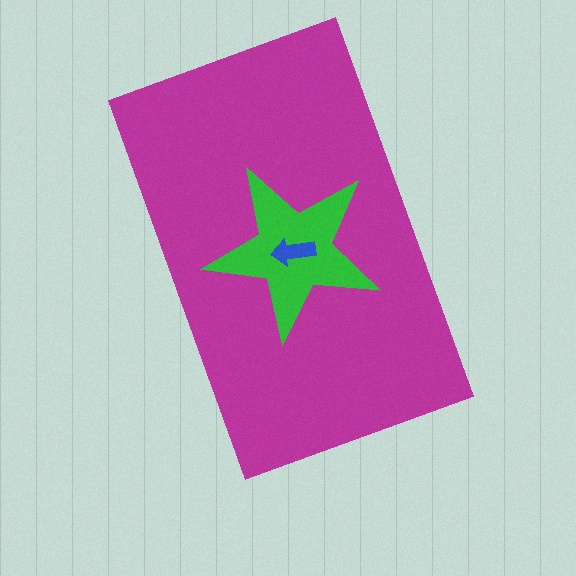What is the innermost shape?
The blue arrow.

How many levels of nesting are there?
3.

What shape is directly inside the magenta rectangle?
The green star.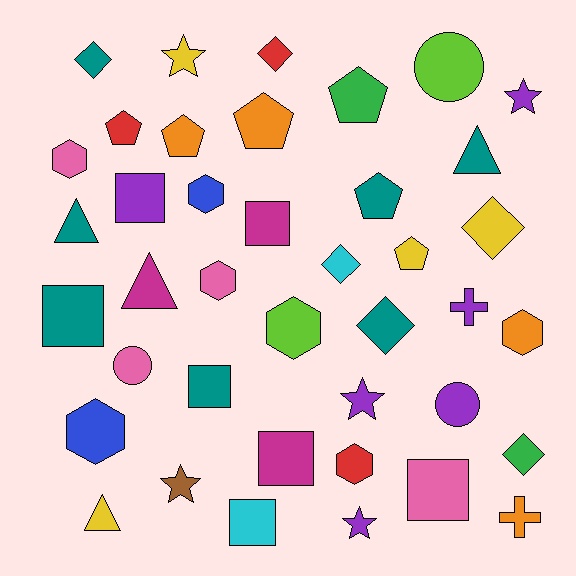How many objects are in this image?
There are 40 objects.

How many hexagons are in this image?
There are 7 hexagons.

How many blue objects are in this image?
There are 2 blue objects.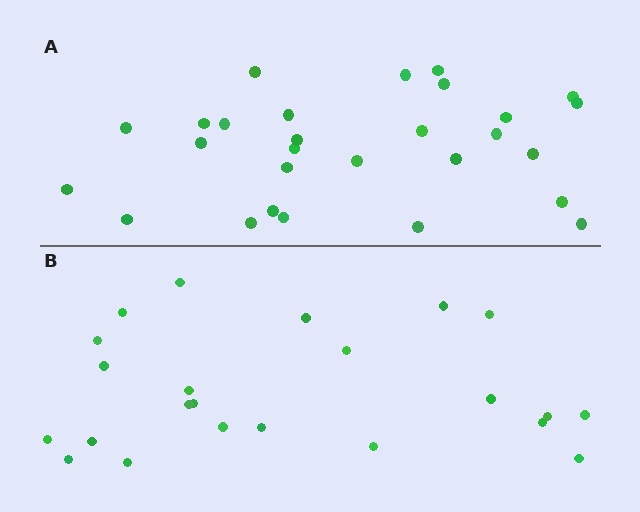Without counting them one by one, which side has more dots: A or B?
Region A (the top region) has more dots.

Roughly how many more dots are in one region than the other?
Region A has about 5 more dots than region B.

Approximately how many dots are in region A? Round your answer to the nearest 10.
About 30 dots. (The exact count is 28, which rounds to 30.)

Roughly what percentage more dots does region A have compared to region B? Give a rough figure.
About 20% more.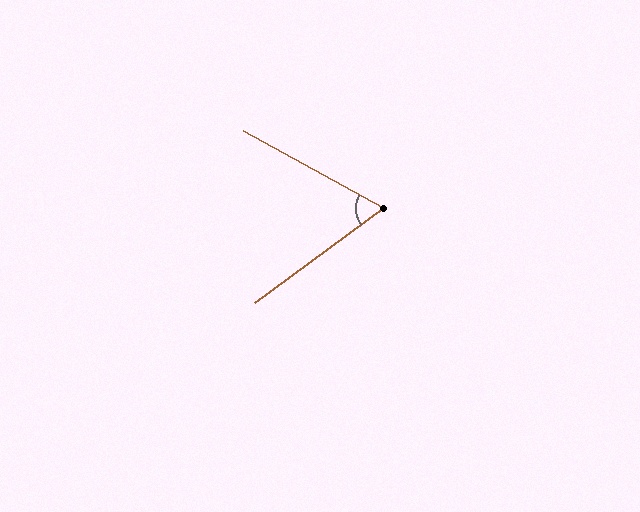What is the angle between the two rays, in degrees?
Approximately 65 degrees.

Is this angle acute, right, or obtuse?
It is acute.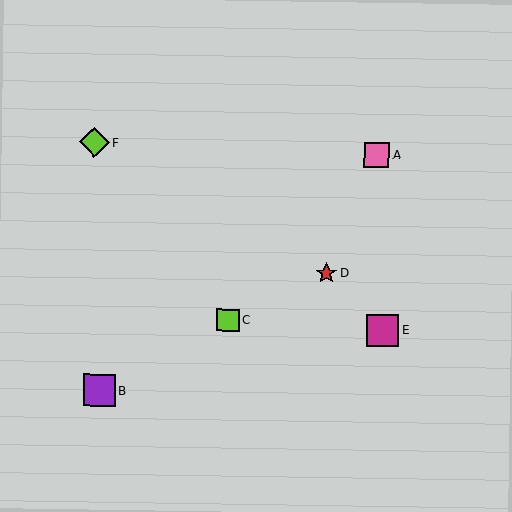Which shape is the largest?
The magenta square (labeled E) is the largest.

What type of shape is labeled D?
Shape D is a red star.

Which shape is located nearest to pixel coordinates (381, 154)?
The pink square (labeled A) at (377, 155) is nearest to that location.